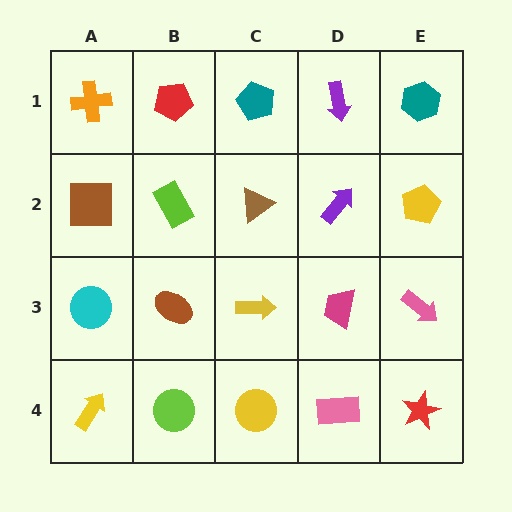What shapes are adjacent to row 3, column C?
A brown triangle (row 2, column C), a yellow circle (row 4, column C), a brown ellipse (row 3, column B), a magenta trapezoid (row 3, column D).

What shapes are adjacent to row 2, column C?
A teal pentagon (row 1, column C), a yellow arrow (row 3, column C), a lime rectangle (row 2, column B), a purple arrow (row 2, column D).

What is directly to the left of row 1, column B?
An orange cross.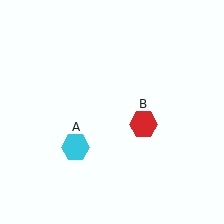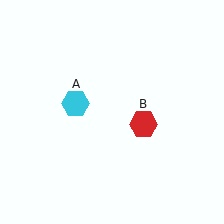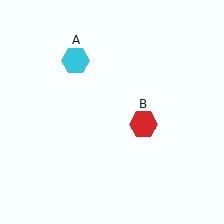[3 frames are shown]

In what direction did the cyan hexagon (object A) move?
The cyan hexagon (object A) moved up.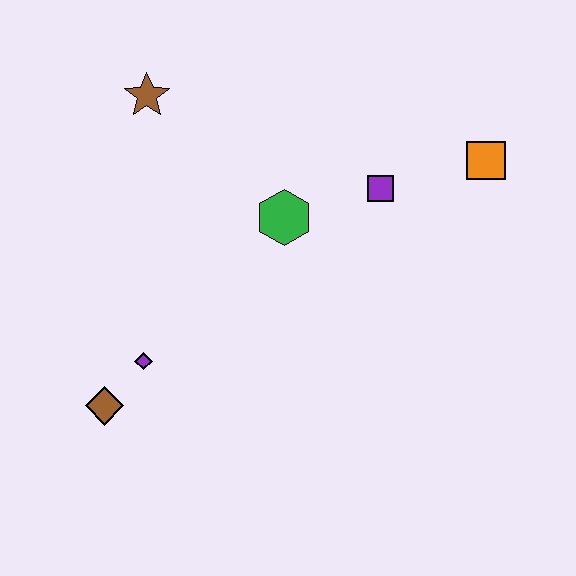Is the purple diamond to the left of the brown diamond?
No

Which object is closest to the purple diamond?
The brown diamond is closest to the purple diamond.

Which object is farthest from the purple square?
The brown diamond is farthest from the purple square.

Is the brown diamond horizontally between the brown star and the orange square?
No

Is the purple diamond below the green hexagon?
Yes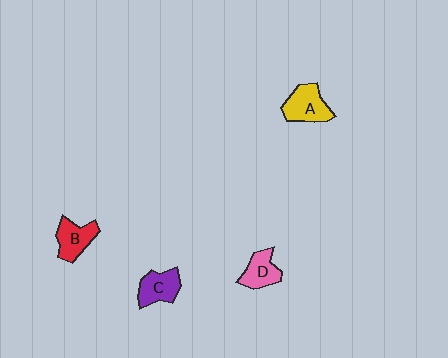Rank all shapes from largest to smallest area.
From largest to smallest: A (yellow), B (red), C (purple), D (pink).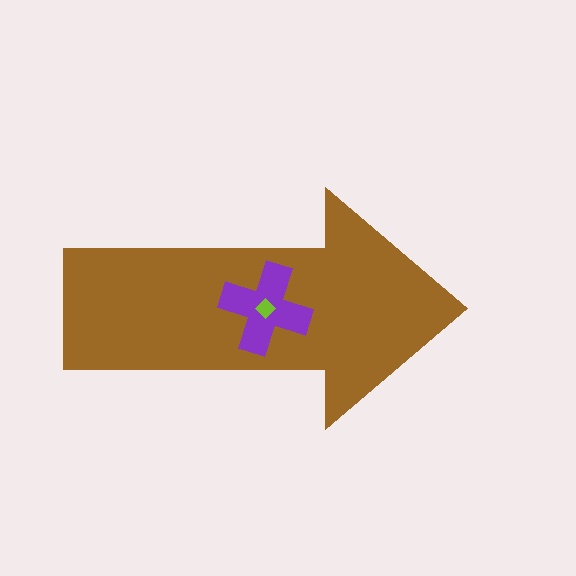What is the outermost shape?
The brown arrow.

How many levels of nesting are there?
3.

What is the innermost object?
The lime diamond.